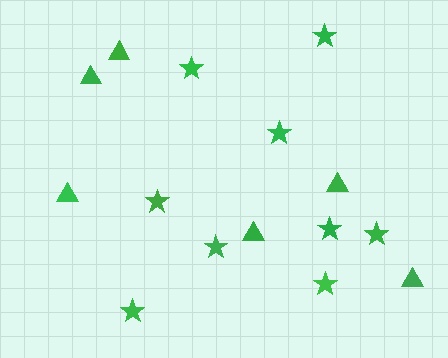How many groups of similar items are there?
There are 2 groups: one group of stars (9) and one group of triangles (6).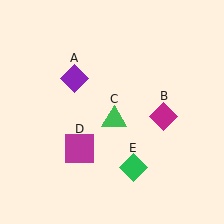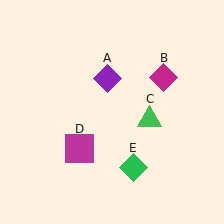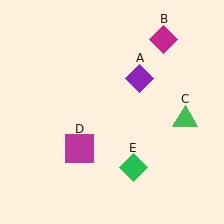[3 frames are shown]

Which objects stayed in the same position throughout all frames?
Magenta square (object D) and green diamond (object E) remained stationary.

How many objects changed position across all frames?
3 objects changed position: purple diamond (object A), magenta diamond (object B), green triangle (object C).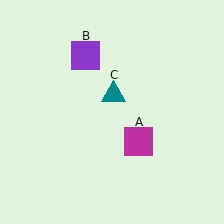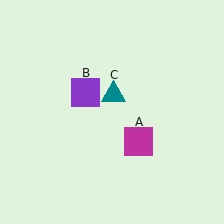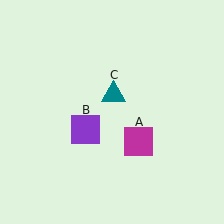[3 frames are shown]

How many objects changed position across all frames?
1 object changed position: purple square (object B).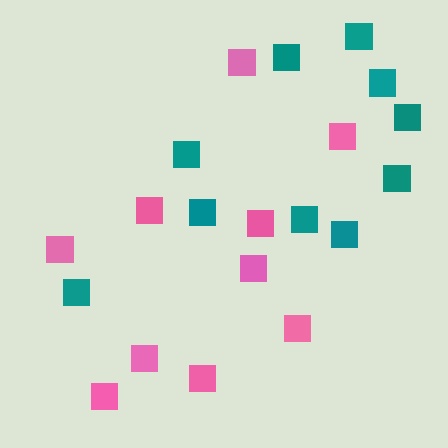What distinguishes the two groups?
There are 2 groups: one group of teal squares (10) and one group of pink squares (10).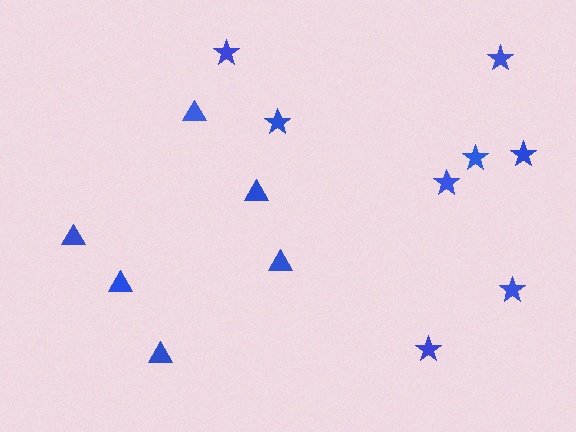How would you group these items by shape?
There are 2 groups: one group of triangles (6) and one group of stars (8).